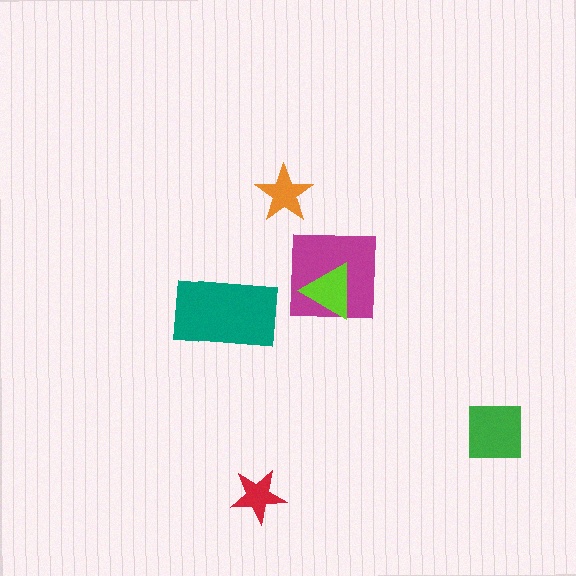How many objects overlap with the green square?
0 objects overlap with the green square.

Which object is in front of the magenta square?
The lime triangle is in front of the magenta square.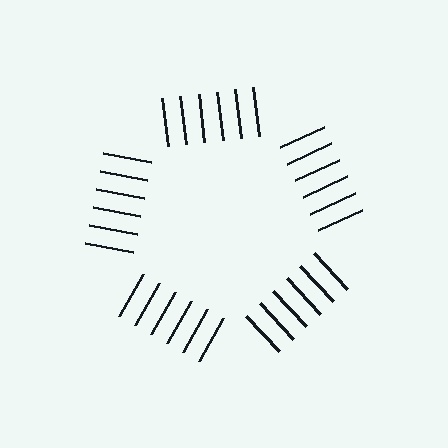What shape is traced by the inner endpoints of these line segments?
An illusory pentagon — the line segments terminate on its edges but no continuous stroke is drawn.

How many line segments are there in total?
30 — 6 along each of the 5 edges.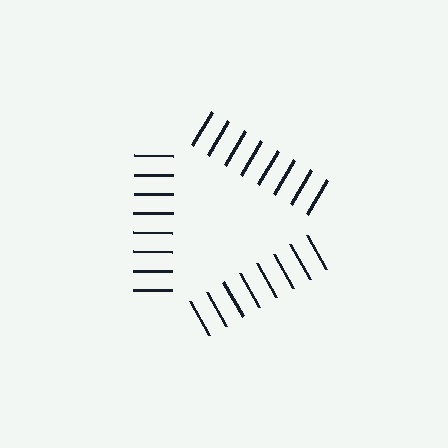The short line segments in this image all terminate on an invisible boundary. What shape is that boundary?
An illusory triangle — the line segments terminate on its edges but no continuous stroke is drawn.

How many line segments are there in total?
24 — 8 along each of the 3 edges.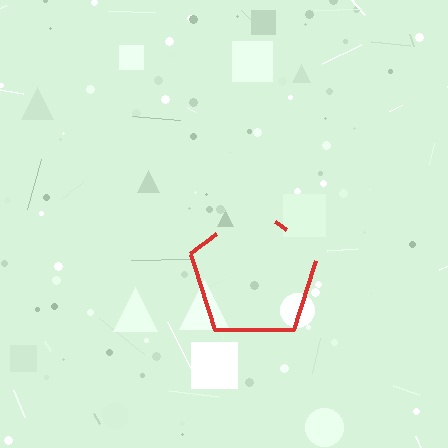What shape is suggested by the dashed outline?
The dashed outline suggests a pentagon.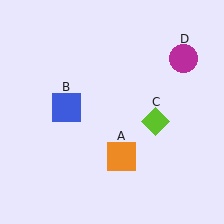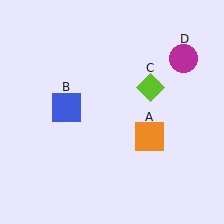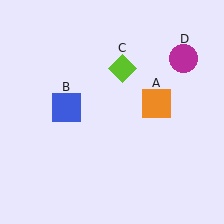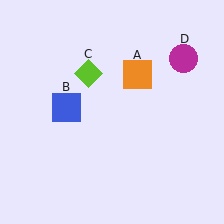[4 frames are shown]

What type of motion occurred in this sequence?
The orange square (object A), lime diamond (object C) rotated counterclockwise around the center of the scene.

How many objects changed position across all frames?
2 objects changed position: orange square (object A), lime diamond (object C).